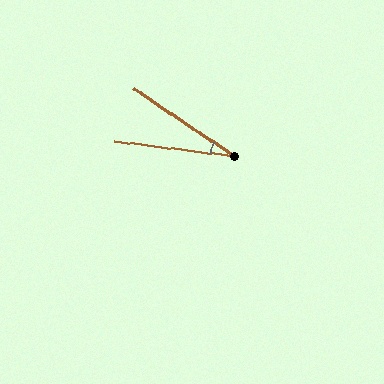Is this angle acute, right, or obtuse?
It is acute.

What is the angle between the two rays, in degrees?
Approximately 27 degrees.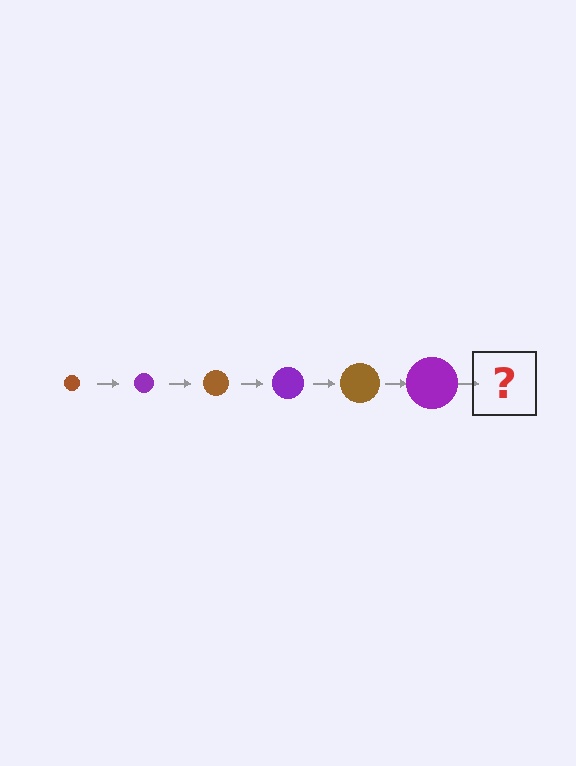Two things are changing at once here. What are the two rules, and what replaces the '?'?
The two rules are that the circle grows larger each step and the color cycles through brown and purple. The '?' should be a brown circle, larger than the previous one.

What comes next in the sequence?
The next element should be a brown circle, larger than the previous one.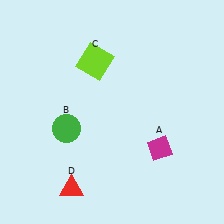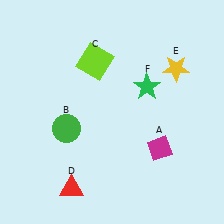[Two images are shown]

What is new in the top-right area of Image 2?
A yellow star (E) was added in the top-right area of Image 2.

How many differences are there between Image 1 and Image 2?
There are 2 differences between the two images.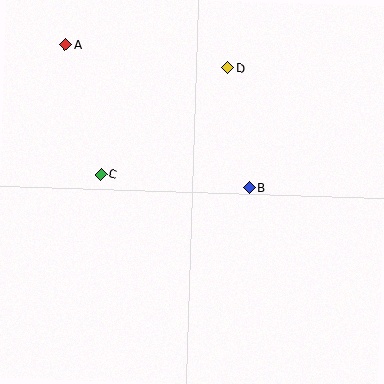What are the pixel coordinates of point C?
Point C is at (101, 174).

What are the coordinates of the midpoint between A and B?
The midpoint between A and B is at (157, 116).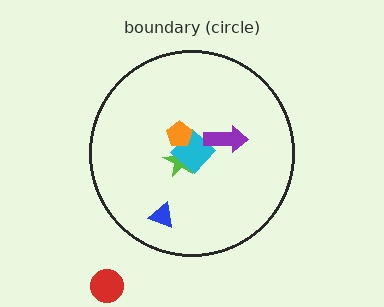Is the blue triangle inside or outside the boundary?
Inside.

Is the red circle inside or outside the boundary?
Outside.